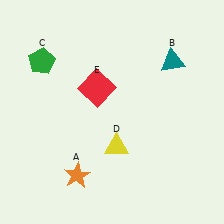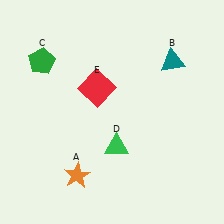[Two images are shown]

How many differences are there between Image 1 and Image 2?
There is 1 difference between the two images.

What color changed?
The triangle (D) changed from yellow in Image 1 to green in Image 2.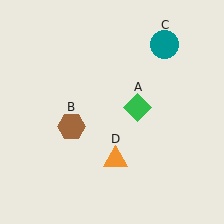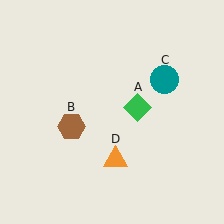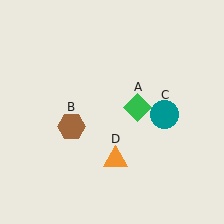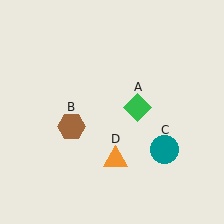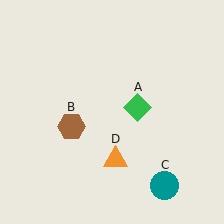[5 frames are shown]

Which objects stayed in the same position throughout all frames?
Green diamond (object A) and brown hexagon (object B) and orange triangle (object D) remained stationary.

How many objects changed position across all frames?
1 object changed position: teal circle (object C).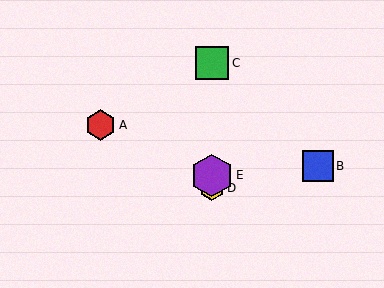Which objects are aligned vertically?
Objects C, D, E are aligned vertically.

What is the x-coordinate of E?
Object E is at x≈212.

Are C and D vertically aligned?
Yes, both are at x≈212.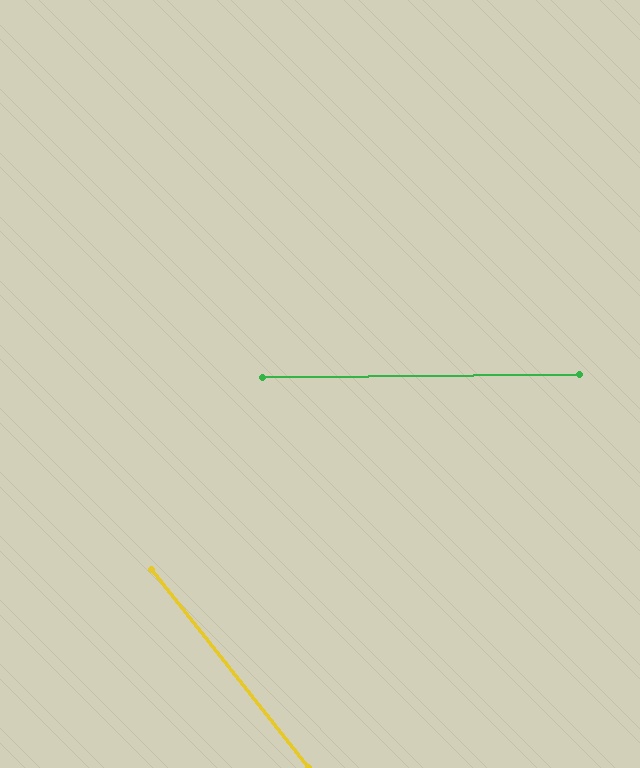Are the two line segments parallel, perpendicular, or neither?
Neither parallel nor perpendicular — they differ by about 52°.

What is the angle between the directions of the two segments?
Approximately 52 degrees.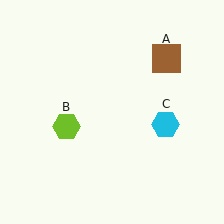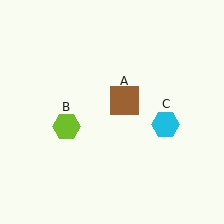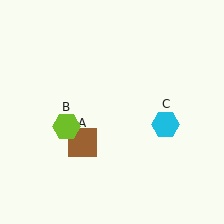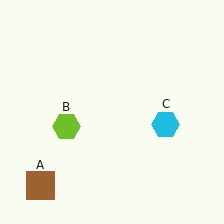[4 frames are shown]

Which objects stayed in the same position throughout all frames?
Lime hexagon (object B) and cyan hexagon (object C) remained stationary.